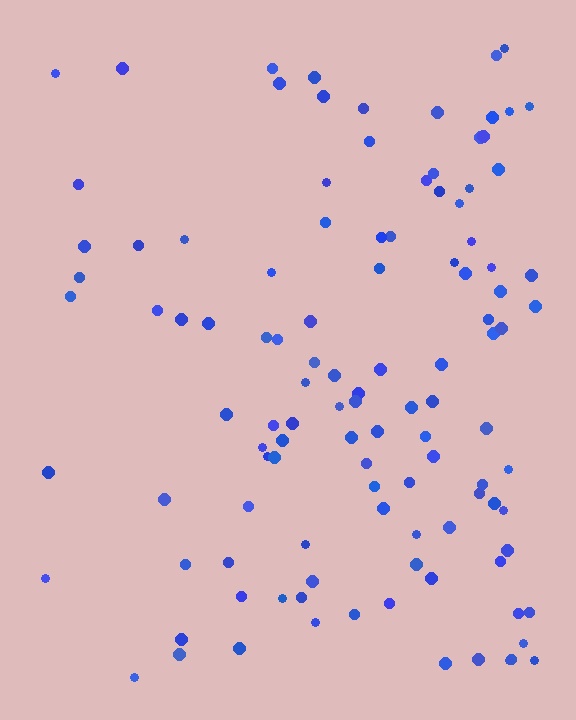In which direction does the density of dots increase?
From left to right, with the right side densest.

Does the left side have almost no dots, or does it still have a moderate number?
Still a moderate number, just noticeably fewer than the right.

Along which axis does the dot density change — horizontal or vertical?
Horizontal.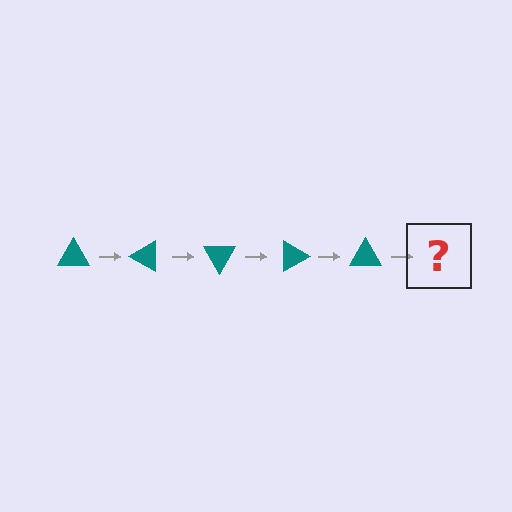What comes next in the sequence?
The next element should be a teal triangle rotated 150 degrees.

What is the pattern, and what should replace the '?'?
The pattern is that the triangle rotates 30 degrees each step. The '?' should be a teal triangle rotated 150 degrees.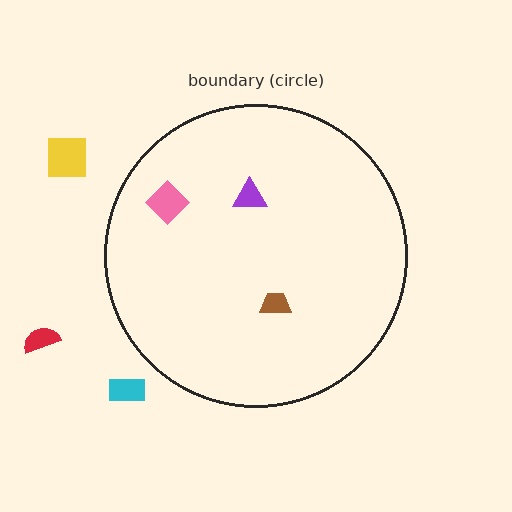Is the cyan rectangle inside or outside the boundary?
Outside.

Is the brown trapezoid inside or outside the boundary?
Inside.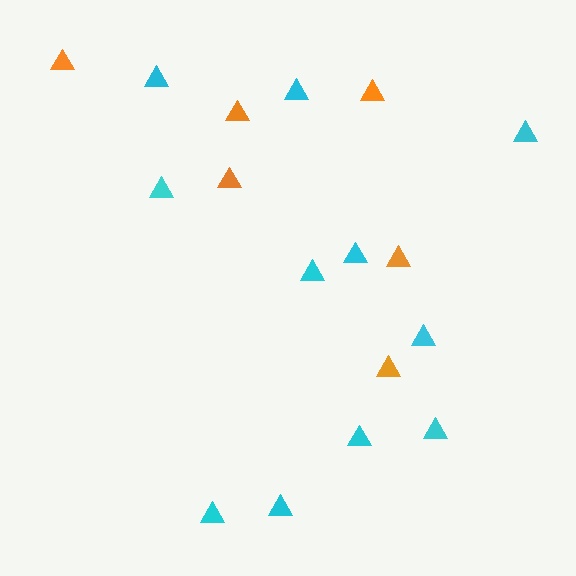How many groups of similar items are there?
There are 2 groups: one group of cyan triangles (11) and one group of orange triangles (6).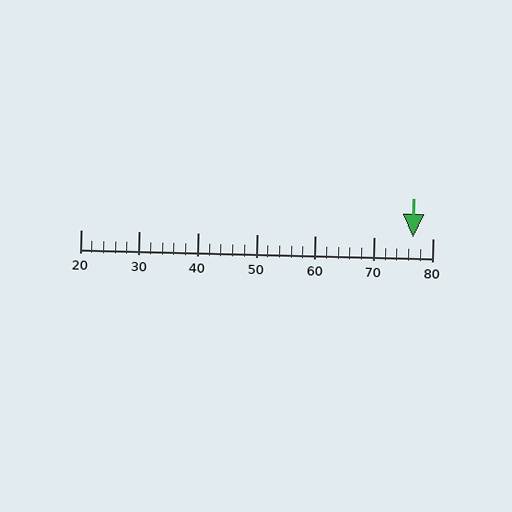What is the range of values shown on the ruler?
The ruler shows values from 20 to 80.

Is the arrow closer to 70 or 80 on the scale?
The arrow is closer to 80.